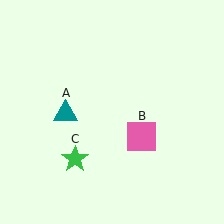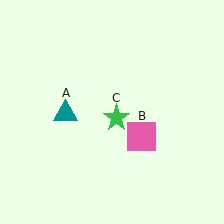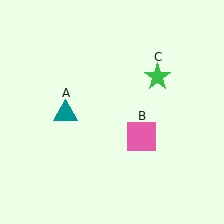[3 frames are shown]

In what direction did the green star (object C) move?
The green star (object C) moved up and to the right.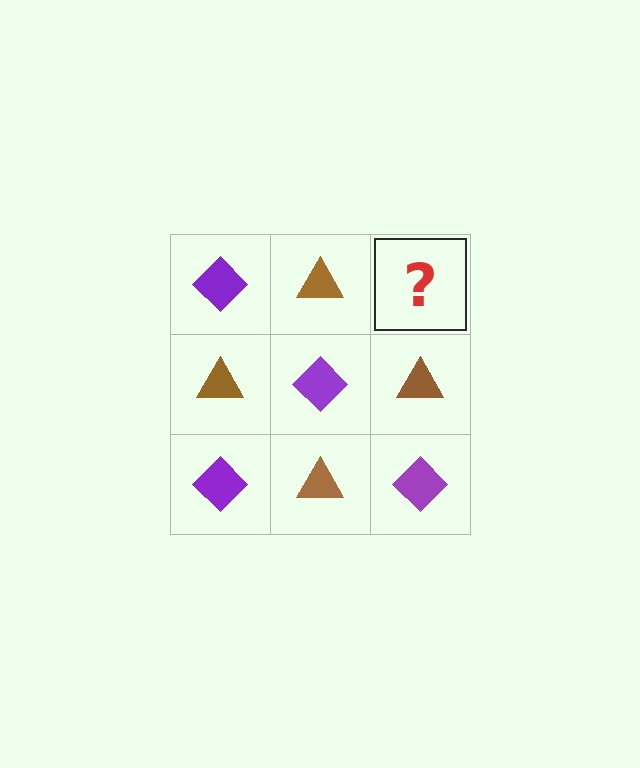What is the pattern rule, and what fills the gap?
The rule is that it alternates purple diamond and brown triangle in a checkerboard pattern. The gap should be filled with a purple diamond.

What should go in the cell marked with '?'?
The missing cell should contain a purple diamond.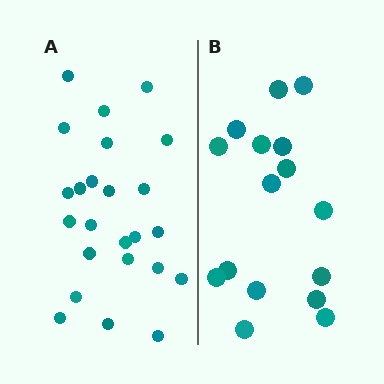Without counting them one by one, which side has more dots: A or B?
Region A (the left region) has more dots.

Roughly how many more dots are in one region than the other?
Region A has roughly 8 or so more dots than region B.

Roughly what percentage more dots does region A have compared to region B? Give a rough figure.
About 50% more.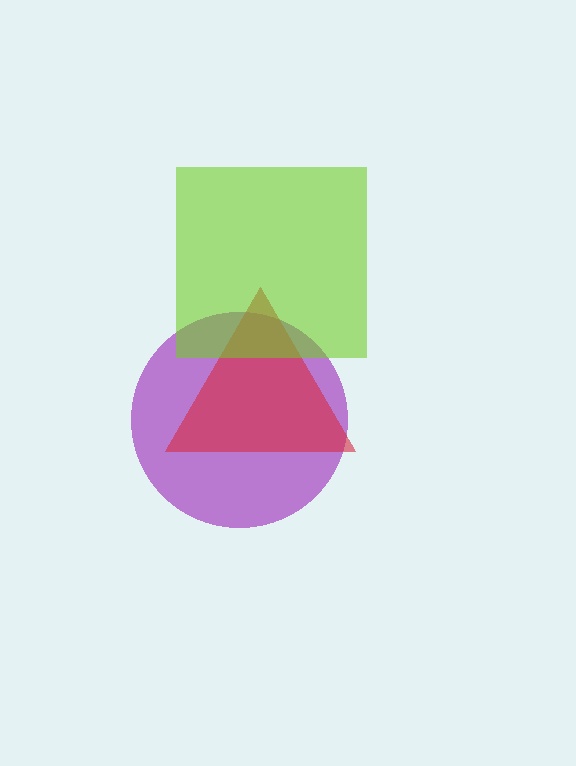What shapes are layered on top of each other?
The layered shapes are: a purple circle, a red triangle, a lime square.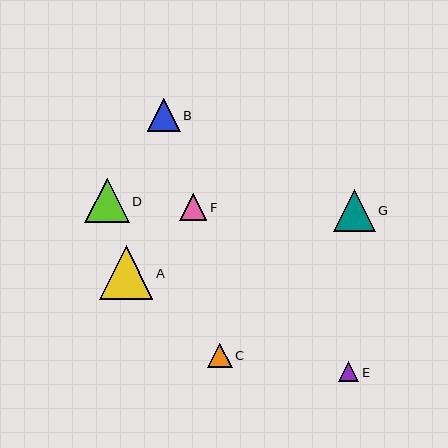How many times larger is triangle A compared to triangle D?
Triangle A is approximately 1.2 times the size of triangle D.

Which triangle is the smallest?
Triangle E is the smallest with a size of approximately 20 pixels.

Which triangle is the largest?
Triangle A is the largest with a size of approximately 54 pixels.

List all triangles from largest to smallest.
From largest to smallest: A, D, G, B, F, C, E.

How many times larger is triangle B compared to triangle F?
Triangle B is approximately 1.2 times the size of triangle F.